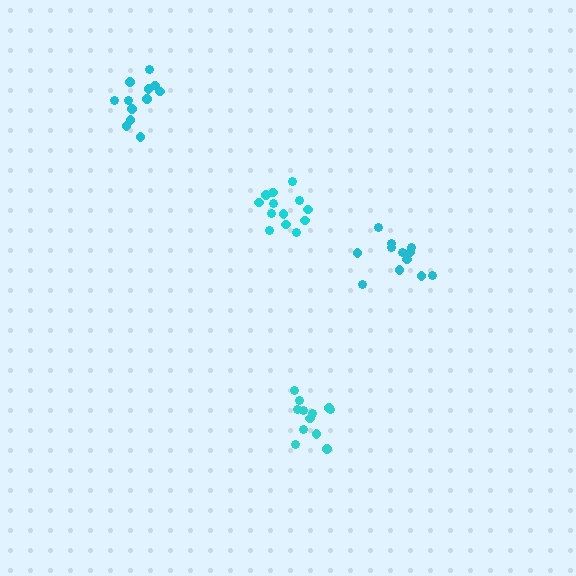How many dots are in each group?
Group 1: 12 dots, Group 2: 12 dots, Group 3: 13 dots, Group 4: 12 dots (49 total).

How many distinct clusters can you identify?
There are 4 distinct clusters.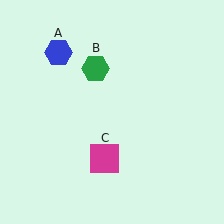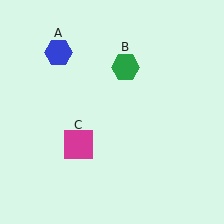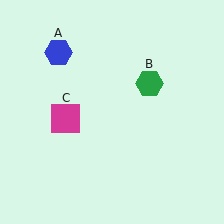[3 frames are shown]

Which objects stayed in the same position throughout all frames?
Blue hexagon (object A) remained stationary.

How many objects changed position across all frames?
2 objects changed position: green hexagon (object B), magenta square (object C).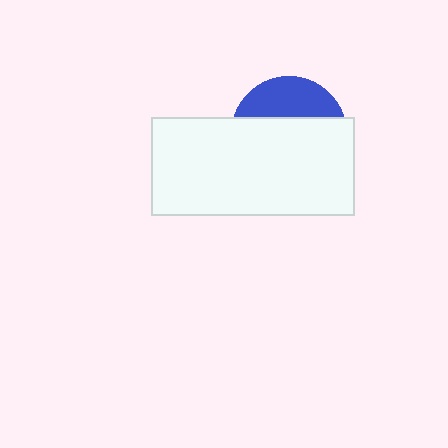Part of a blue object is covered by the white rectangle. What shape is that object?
It is a circle.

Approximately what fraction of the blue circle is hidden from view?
Roughly 68% of the blue circle is hidden behind the white rectangle.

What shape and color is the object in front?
The object in front is a white rectangle.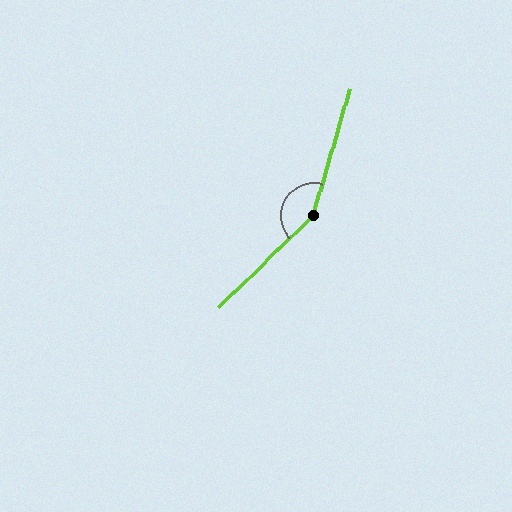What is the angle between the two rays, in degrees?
Approximately 150 degrees.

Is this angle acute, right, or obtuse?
It is obtuse.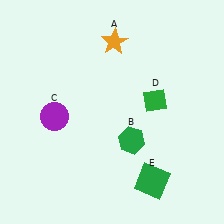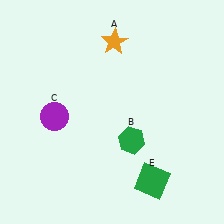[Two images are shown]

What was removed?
The green diamond (D) was removed in Image 2.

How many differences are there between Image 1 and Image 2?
There is 1 difference between the two images.